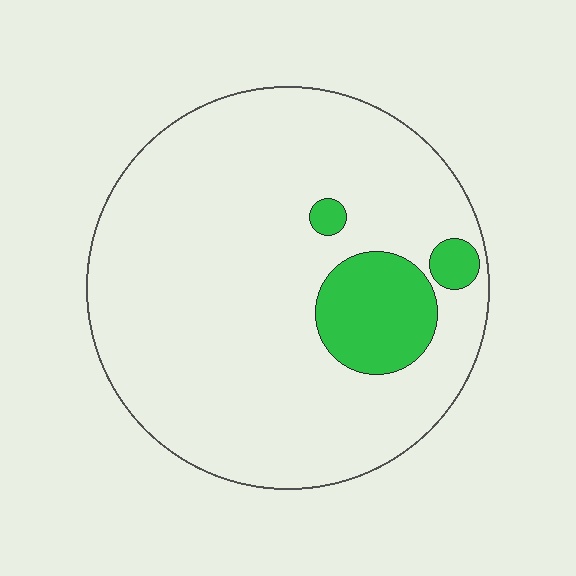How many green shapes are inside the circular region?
3.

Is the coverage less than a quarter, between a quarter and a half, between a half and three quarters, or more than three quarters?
Less than a quarter.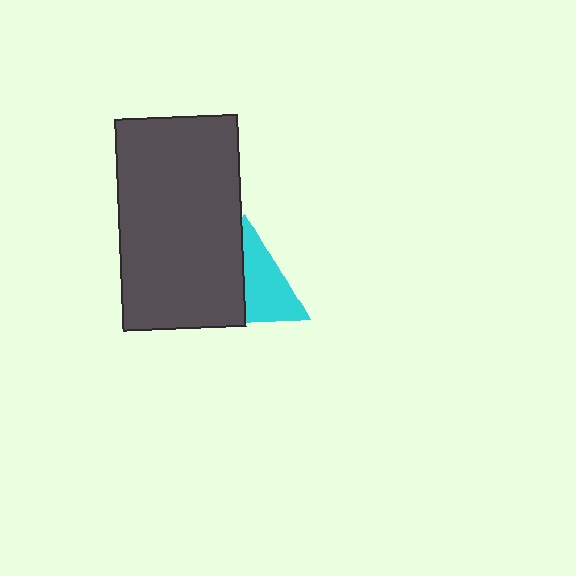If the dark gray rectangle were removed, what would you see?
You would see the complete cyan triangle.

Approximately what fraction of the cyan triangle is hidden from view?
Roughly 47% of the cyan triangle is hidden behind the dark gray rectangle.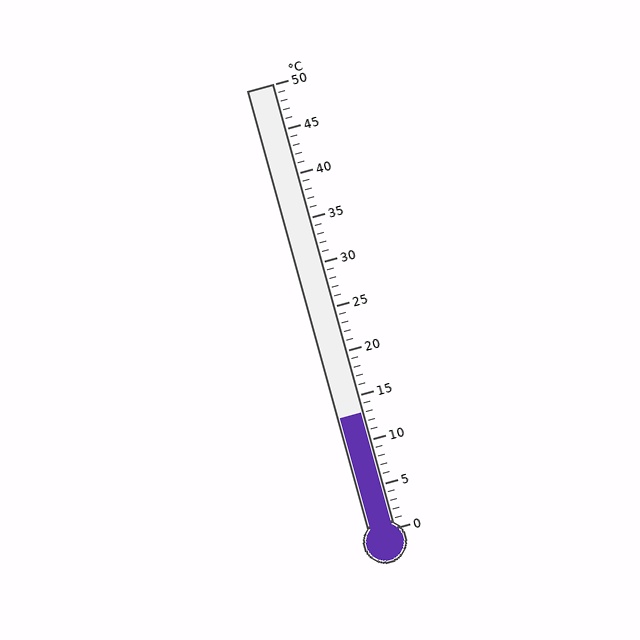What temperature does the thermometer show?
The thermometer shows approximately 13°C.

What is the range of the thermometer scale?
The thermometer scale ranges from 0°C to 50°C.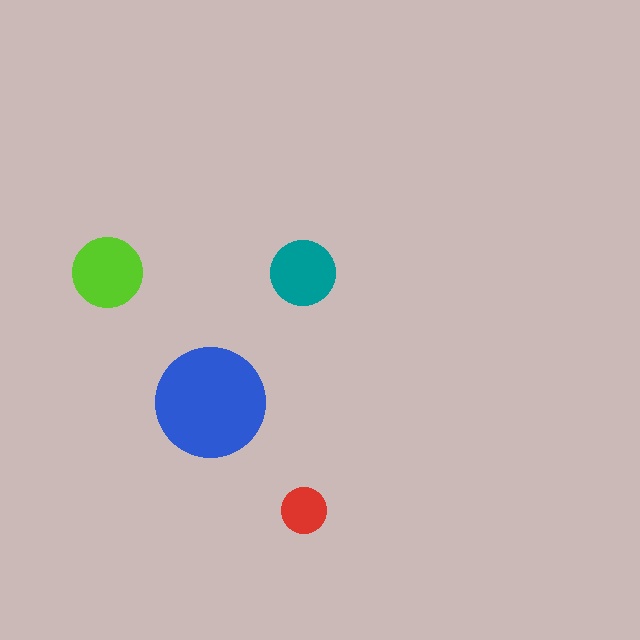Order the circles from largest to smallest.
the blue one, the lime one, the teal one, the red one.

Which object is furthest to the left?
The lime circle is leftmost.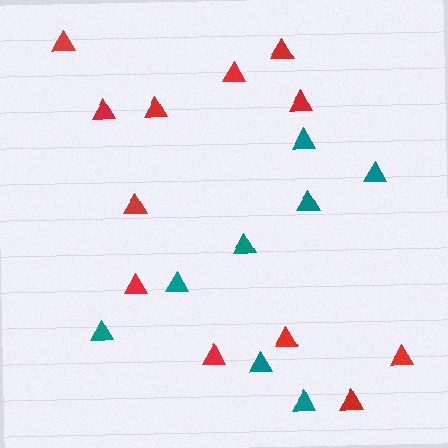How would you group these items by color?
There are 2 groups: one group of teal triangles (8) and one group of red triangles (12).